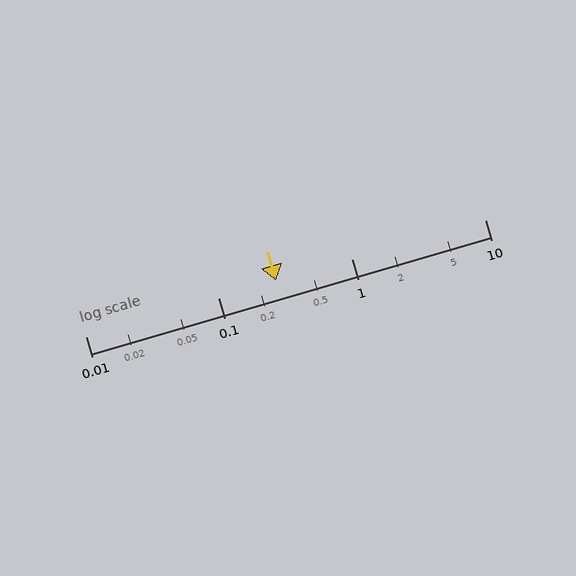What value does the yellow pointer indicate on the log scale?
The pointer indicates approximately 0.27.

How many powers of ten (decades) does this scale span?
The scale spans 3 decades, from 0.01 to 10.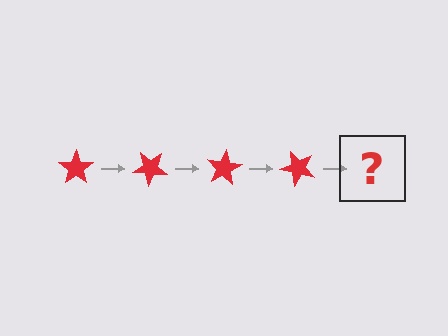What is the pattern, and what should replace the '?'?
The pattern is that the star rotates 40 degrees each step. The '?' should be a red star rotated 160 degrees.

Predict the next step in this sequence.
The next step is a red star rotated 160 degrees.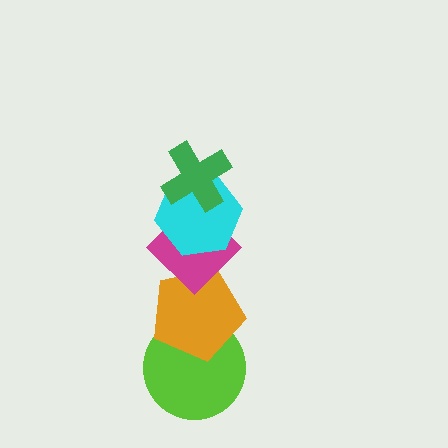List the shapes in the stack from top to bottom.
From top to bottom: the green cross, the cyan hexagon, the magenta diamond, the orange pentagon, the lime circle.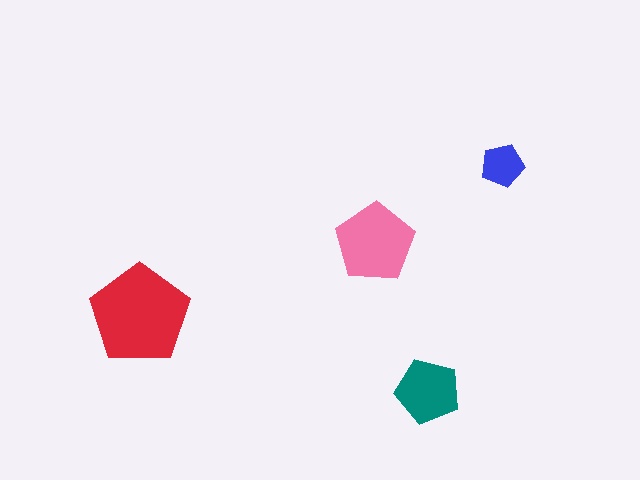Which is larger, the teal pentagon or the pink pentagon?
The pink one.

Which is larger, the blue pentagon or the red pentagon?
The red one.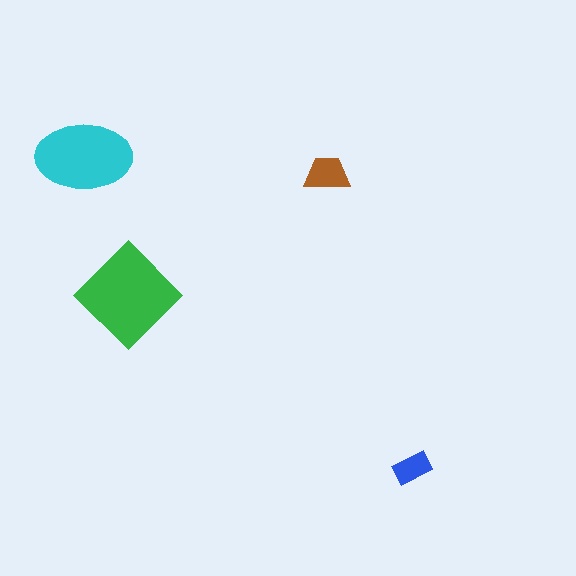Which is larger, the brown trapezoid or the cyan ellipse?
The cyan ellipse.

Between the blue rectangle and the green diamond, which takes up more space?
The green diamond.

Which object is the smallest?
The blue rectangle.